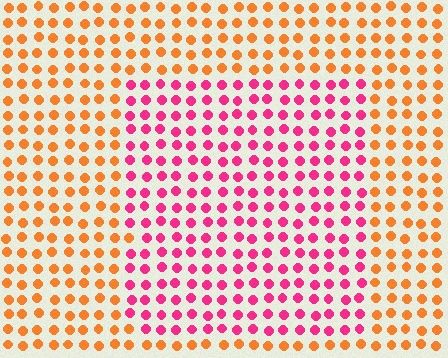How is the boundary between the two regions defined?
The boundary is defined purely by a slight shift in hue (about 54 degrees). Spacing, size, and orientation are identical on both sides.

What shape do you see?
I see a rectangle.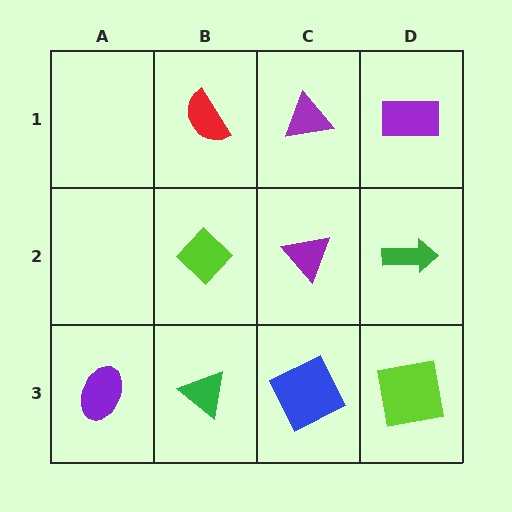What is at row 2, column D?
A green arrow.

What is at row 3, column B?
A green triangle.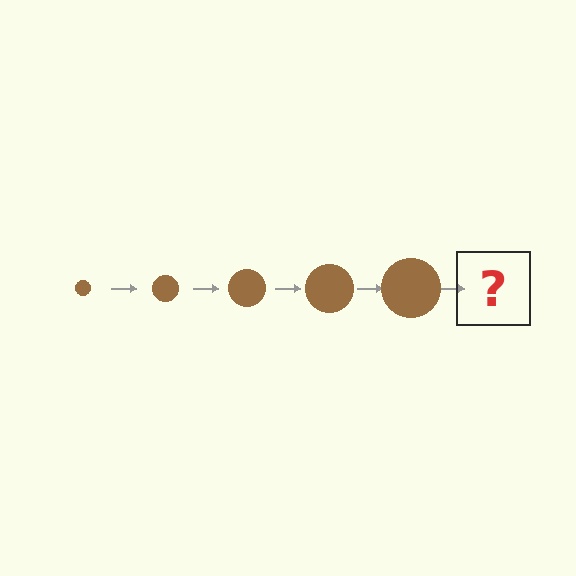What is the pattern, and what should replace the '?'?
The pattern is that the circle gets progressively larger each step. The '?' should be a brown circle, larger than the previous one.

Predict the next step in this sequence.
The next step is a brown circle, larger than the previous one.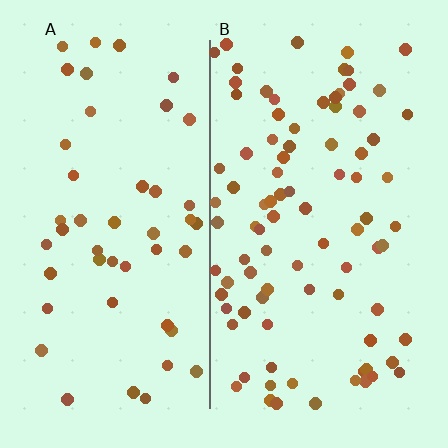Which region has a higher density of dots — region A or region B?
B (the right).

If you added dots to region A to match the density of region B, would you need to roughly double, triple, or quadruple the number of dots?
Approximately double.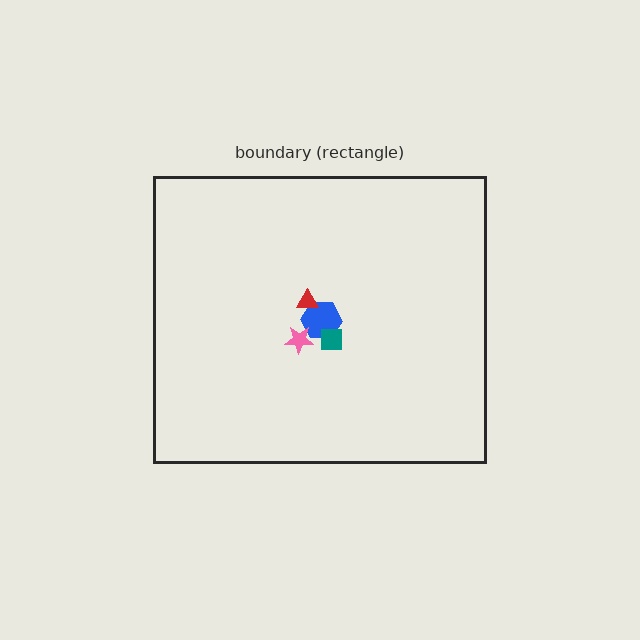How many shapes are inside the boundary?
4 inside, 0 outside.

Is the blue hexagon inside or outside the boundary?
Inside.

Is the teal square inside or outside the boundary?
Inside.